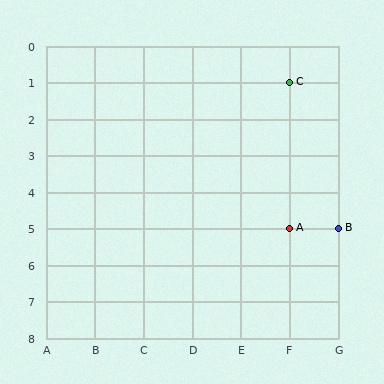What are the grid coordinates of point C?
Point C is at grid coordinates (F, 1).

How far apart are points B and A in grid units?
Points B and A are 1 column apart.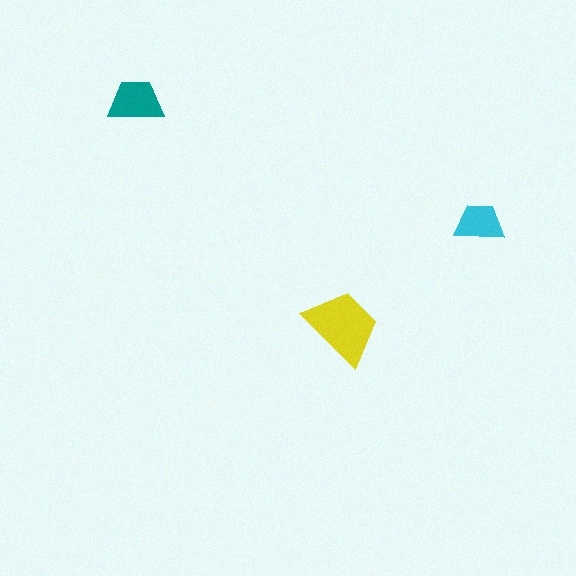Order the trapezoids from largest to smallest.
the yellow one, the teal one, the cyan one.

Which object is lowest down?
The yellow trapezoid is bottommost.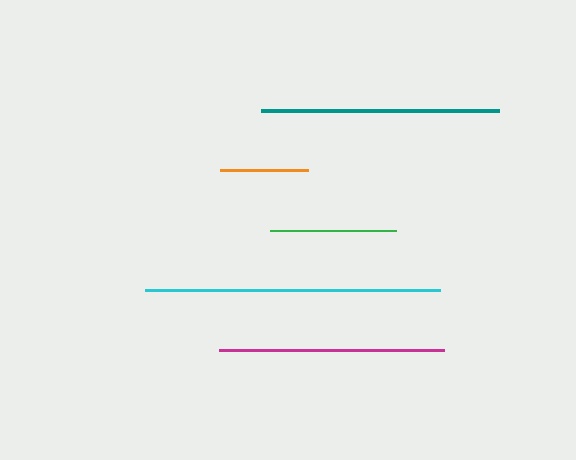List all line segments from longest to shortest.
From longest to shortest: cyan, teal, magenta, green, orange.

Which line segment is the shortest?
The orange line is the shortest at approximately 88 pixels.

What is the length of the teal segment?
The teal segment is approximately 238 pixels long.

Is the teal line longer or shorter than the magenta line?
The teal line is longer than the magenta line.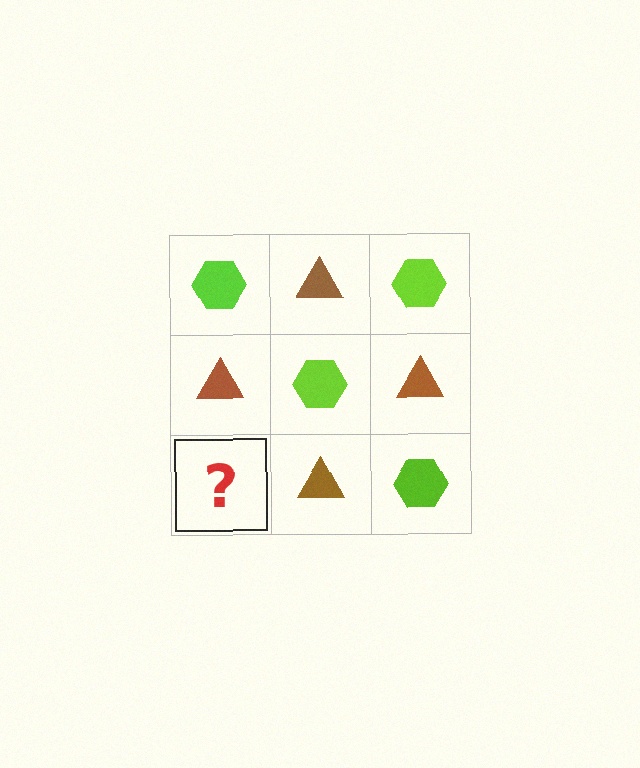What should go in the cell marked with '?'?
The missing cell should contain a lime hexagon.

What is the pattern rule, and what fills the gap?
The rule is that it alternates lime hexagon and brown triangle in a checkerboard pattern. The gap should be filled with a lime hexagon.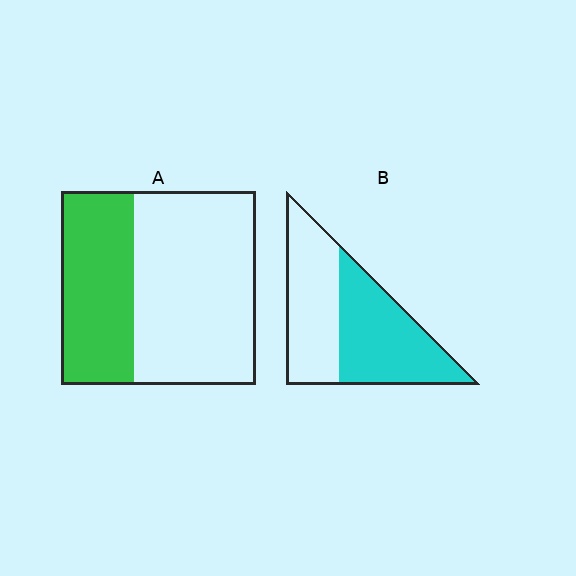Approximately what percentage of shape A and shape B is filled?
A is approximately 35% and B is approximately 55%.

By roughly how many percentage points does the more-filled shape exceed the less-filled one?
By roughly 15 percentage points (B over A).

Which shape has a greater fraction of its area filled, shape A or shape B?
Shape B.